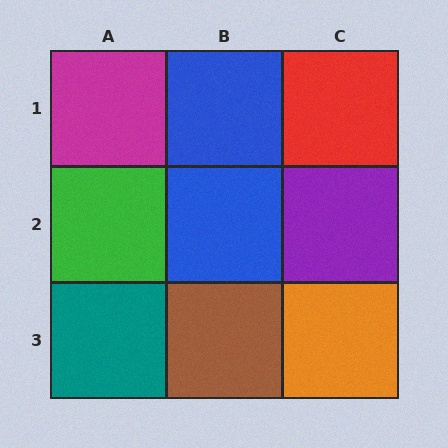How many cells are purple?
1 cell is purple.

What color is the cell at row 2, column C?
Purple.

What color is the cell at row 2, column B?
Blue.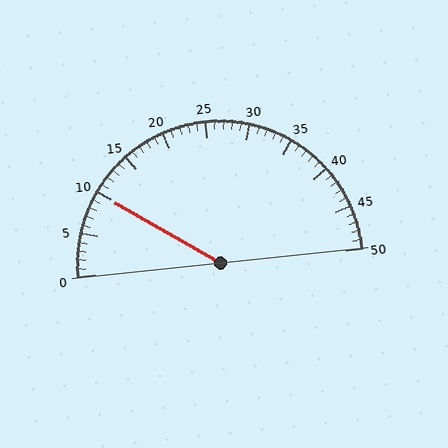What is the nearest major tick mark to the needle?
The nearest major tick mark is 10.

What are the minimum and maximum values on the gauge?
The gauge ranges from 0 to 50.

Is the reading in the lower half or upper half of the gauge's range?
The reading is in the lower half of the range (0 to 50).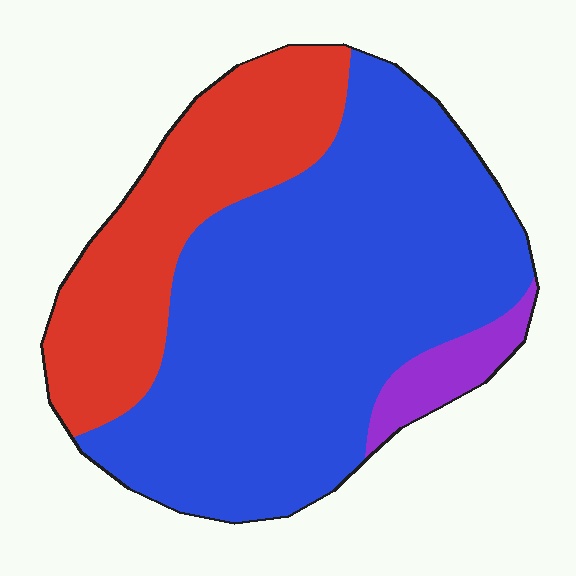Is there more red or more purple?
Red.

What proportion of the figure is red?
Red takes up about one quarter (1/4) of the figure.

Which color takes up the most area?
Blue, at roughly 65%.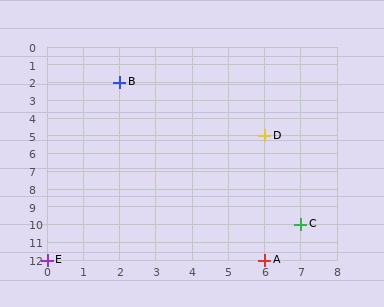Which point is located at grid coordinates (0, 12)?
Point E is at (0, 12).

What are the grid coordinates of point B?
Point B is at grid coordinates (2, 2).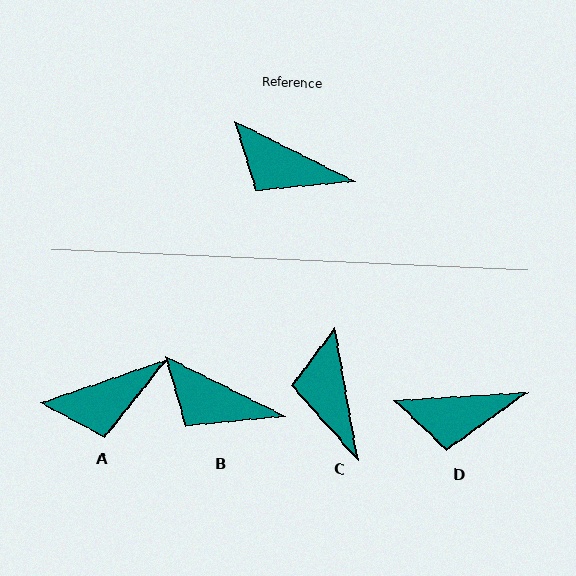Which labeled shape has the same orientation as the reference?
B.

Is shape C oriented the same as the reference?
No, it is off by about 54 degrees.